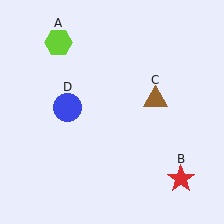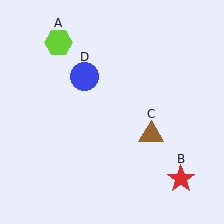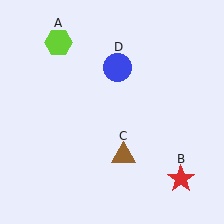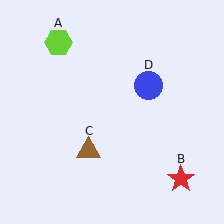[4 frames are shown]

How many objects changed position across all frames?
2 objects changed position: brown triangle (object C), blue circle (object D).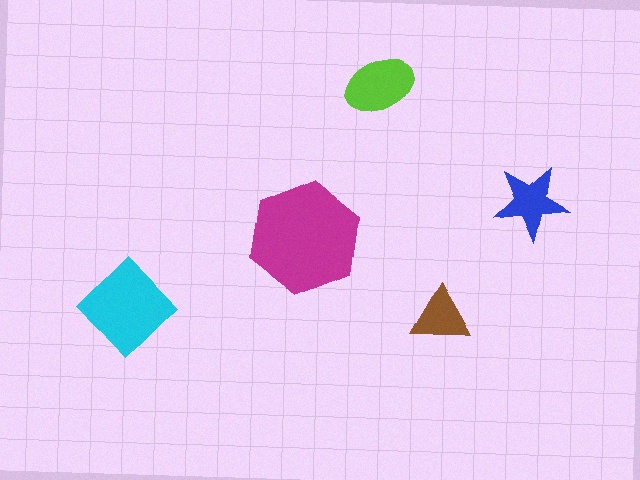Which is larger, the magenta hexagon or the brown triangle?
The magenta hexagon.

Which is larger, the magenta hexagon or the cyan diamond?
The magenta hexagon.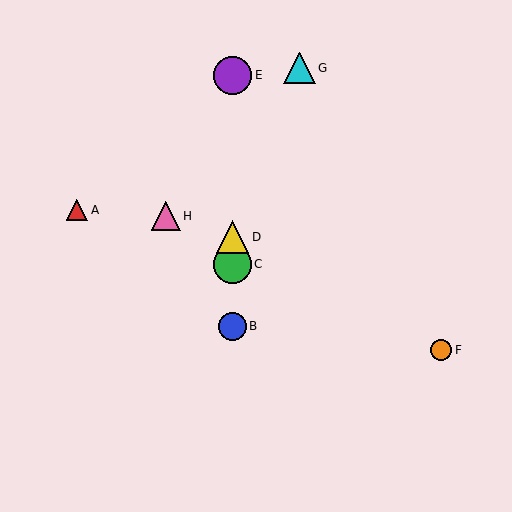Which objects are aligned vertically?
Objects B, C, D, E are aligned vertically.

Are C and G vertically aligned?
No, C is at x≈232 and G is at x≈299.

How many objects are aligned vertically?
4 objects (B, C, D, E) are aligned vertically.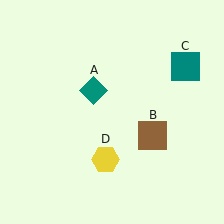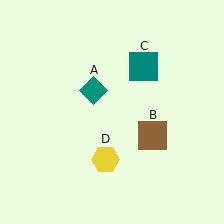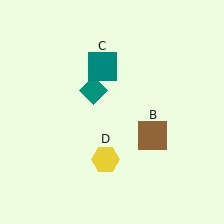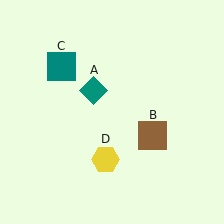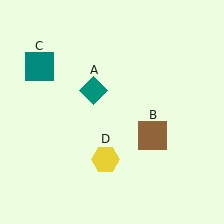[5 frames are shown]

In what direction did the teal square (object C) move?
The teal square (object C) moved left.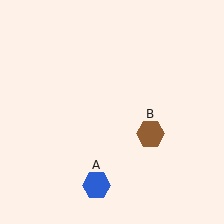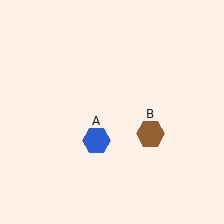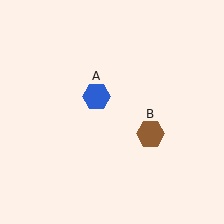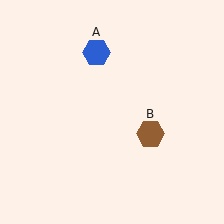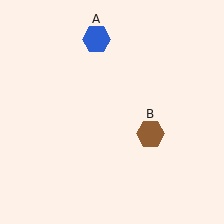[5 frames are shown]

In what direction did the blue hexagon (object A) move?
The blue hexagon (object A) moved up.